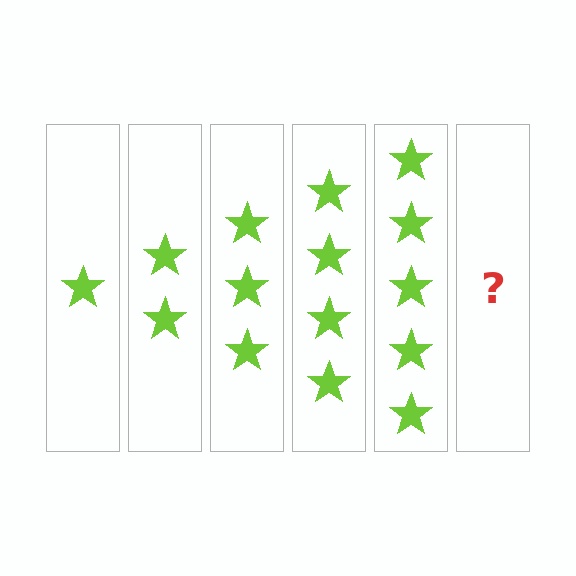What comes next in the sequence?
The next element should be 6 stars.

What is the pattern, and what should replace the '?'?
The pattern is that each step adds one more star. The '?' should be 6 stars.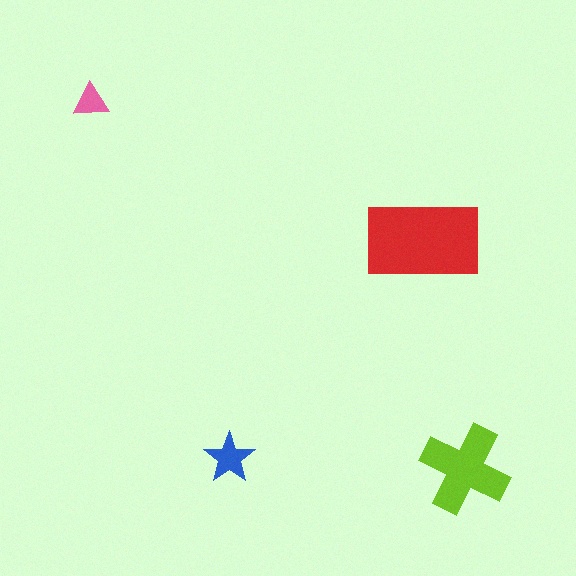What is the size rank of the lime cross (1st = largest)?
2nd.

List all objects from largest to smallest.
The red rectangle, the lime cross, the blue star, the pink triangle.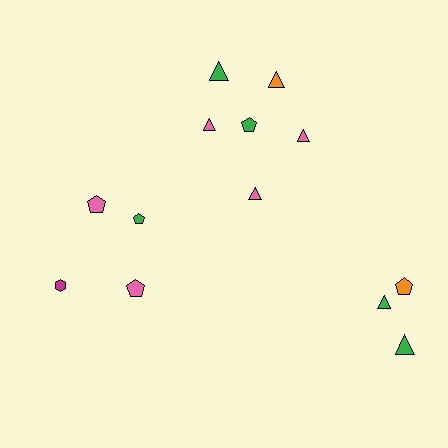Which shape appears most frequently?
Triangle, with 7 objects.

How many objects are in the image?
There are 13 objects.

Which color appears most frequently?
Pink, with 5 objects.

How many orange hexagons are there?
There are no orange hexagons.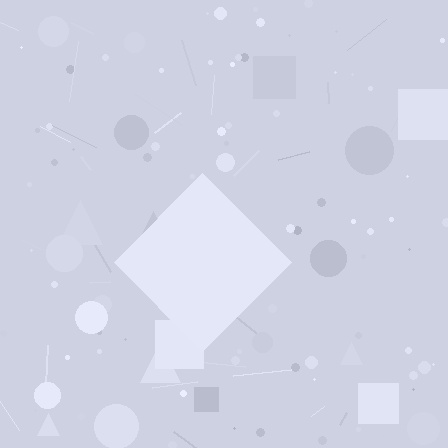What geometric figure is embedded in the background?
A diamond is embedded in the background.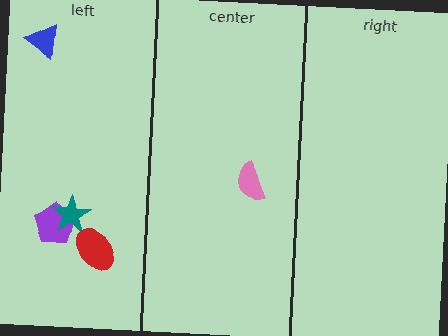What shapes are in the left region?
The purple pentagon, the teal star, the red ellipse, the blue triangle.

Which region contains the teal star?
The left region.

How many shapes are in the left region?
4.